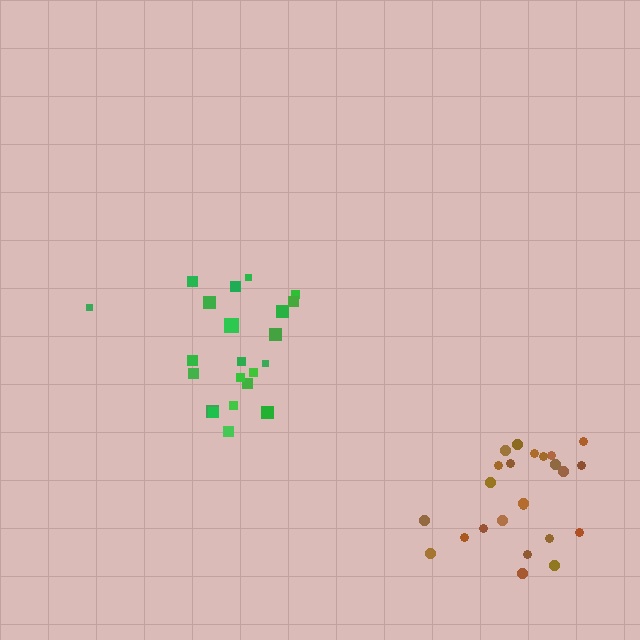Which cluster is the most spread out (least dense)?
Green.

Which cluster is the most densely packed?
Brown.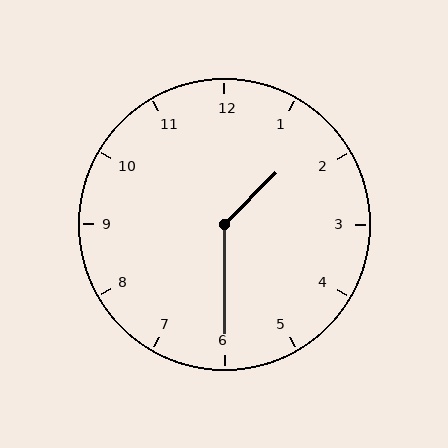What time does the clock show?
1:30.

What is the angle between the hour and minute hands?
Approximately 135 degrees.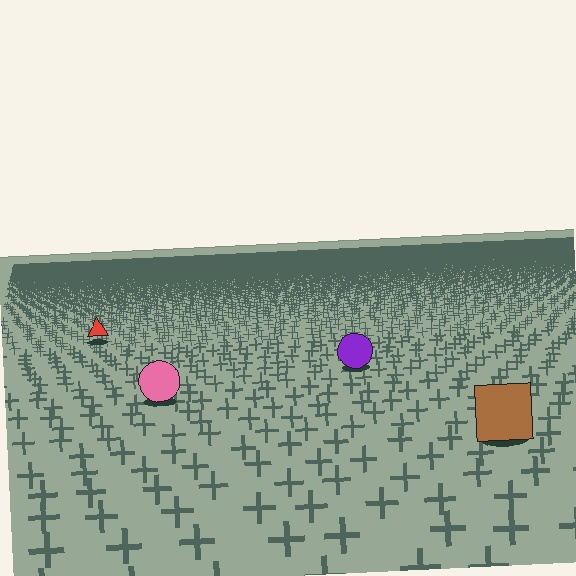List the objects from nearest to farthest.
From nearest to farthest: the brown square, the pink circle, the purple circle, the red triangle.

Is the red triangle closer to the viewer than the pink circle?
No. The pink circle is closer — you can tell from the texture gradient: the ground texture is coarser near it.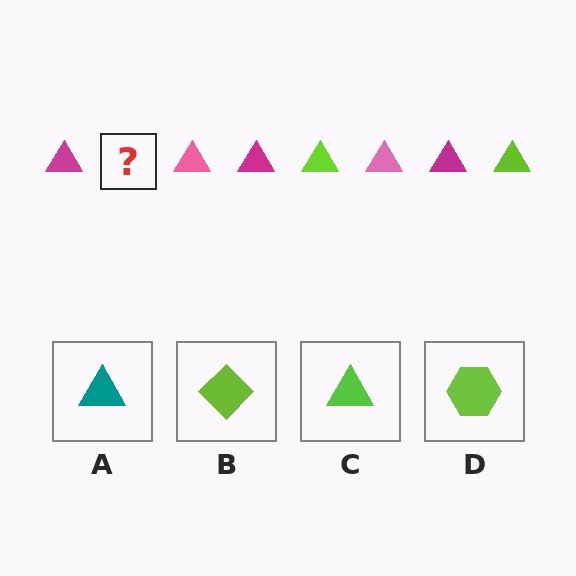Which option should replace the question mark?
Option C.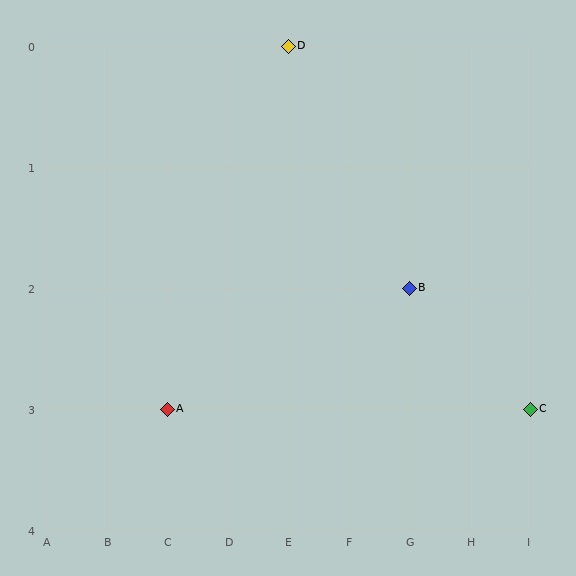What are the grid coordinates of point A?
Point A is at grid coordinates (C, 3).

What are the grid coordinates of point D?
Point D is at grid coordinates (E, 0).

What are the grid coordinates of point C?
Point C is at grid coordinates (I, 3).